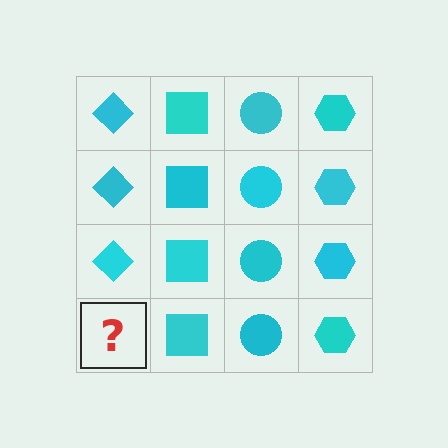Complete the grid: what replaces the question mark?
The question mark should be replaced with a cyan diamond.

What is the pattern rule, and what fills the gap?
The rule is that each column has a consistent shape. The gap should be filled with a cyan diamond.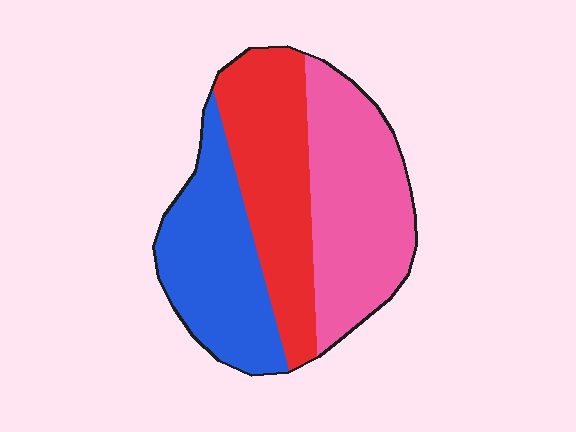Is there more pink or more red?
Pink.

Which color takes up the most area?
Pink, at roughly 35%.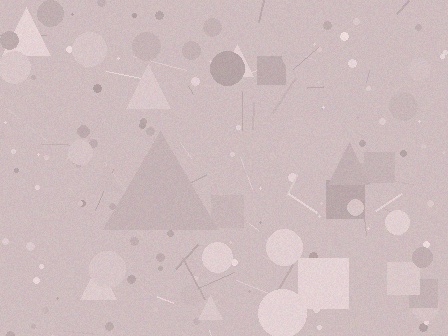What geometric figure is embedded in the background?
A triangle is embedded in the background.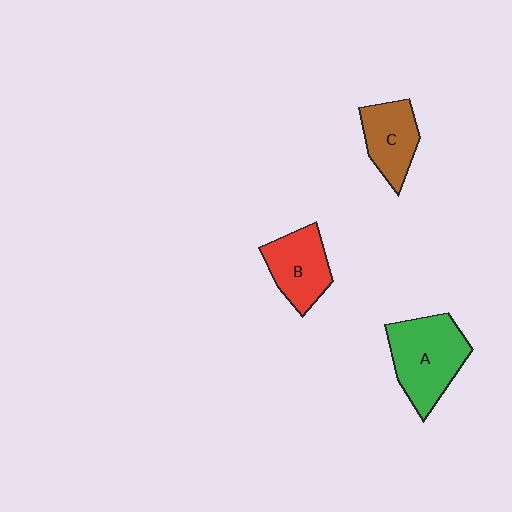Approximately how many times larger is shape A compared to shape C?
Approximately 1.5 times.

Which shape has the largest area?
Shape A (green).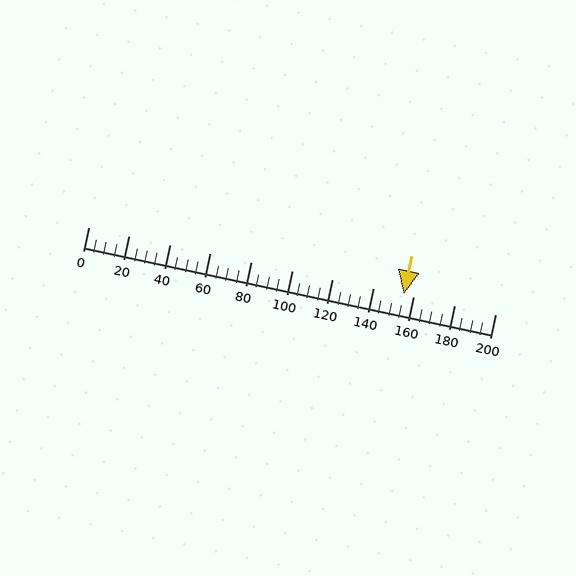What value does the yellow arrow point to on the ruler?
The yellow arrow points to approximately 155.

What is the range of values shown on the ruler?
The ruler shows values from 0 to 200.